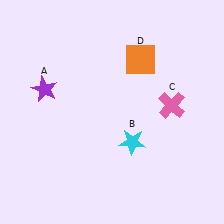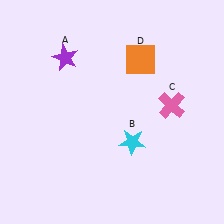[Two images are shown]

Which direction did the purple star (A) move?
The purple star (A) moved up.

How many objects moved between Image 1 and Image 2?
1 object moved between the two images.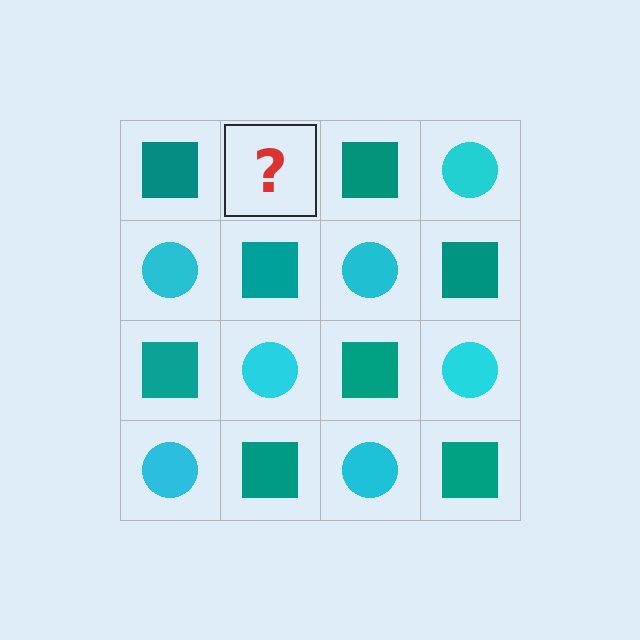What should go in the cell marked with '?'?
The missing cell should contain a cyan circle.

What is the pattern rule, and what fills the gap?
The rule is that it alternates teal square and cyan circle in a checkerboard pattern. The gap should be filled with a cyan circle.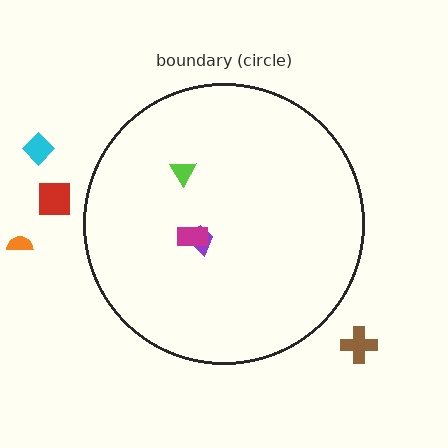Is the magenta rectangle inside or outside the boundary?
Inside.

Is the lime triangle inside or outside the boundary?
Inside.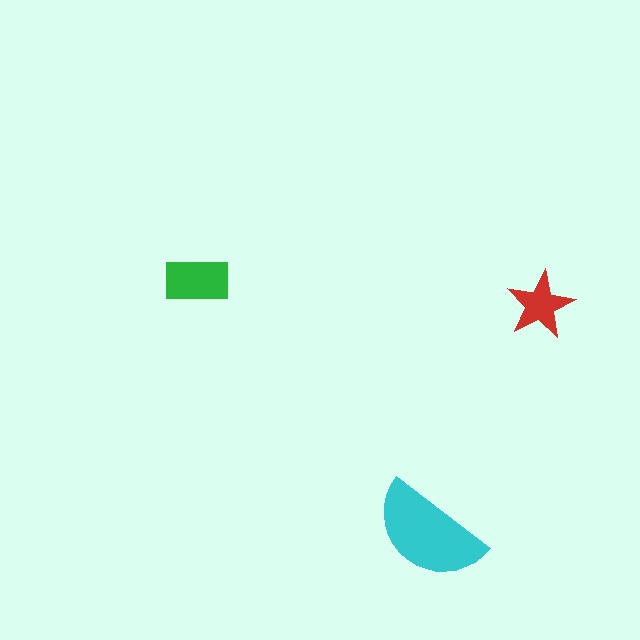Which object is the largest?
The cyan semicircle.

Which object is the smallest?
The red star.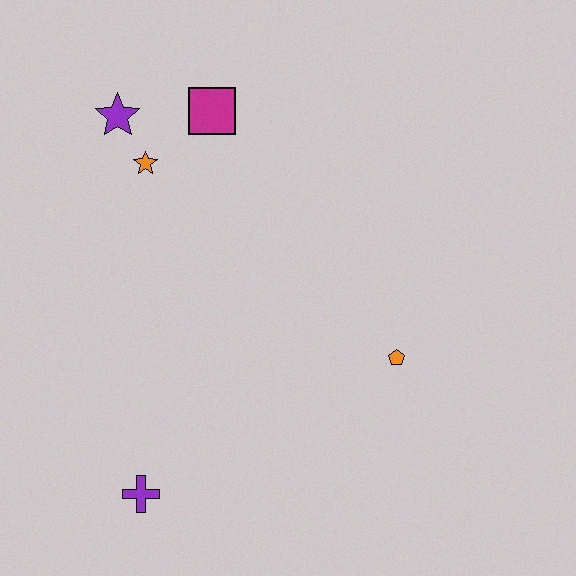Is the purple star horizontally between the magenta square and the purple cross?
No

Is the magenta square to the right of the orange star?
Yes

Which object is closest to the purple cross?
The orange pentagon is closest to the purple cross.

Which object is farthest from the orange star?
The purple cross is farthest from the orange star.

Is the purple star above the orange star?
Yes